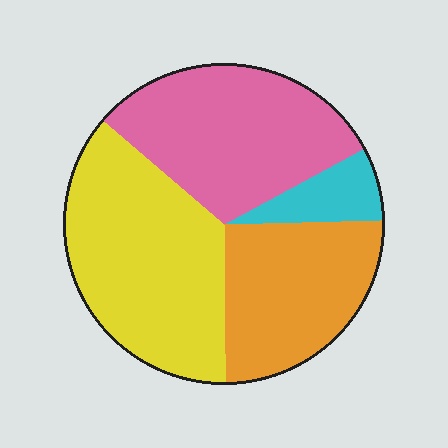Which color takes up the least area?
Cyan, at roughly 5%.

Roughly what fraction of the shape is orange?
Orange covers roughly 25% of the shape.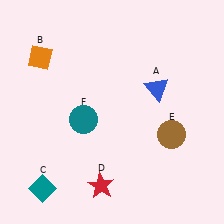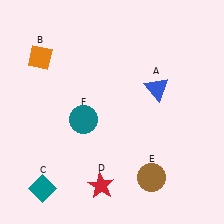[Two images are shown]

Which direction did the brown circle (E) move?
The brown circle (E) moved down.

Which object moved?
The brown circle (E) moved down.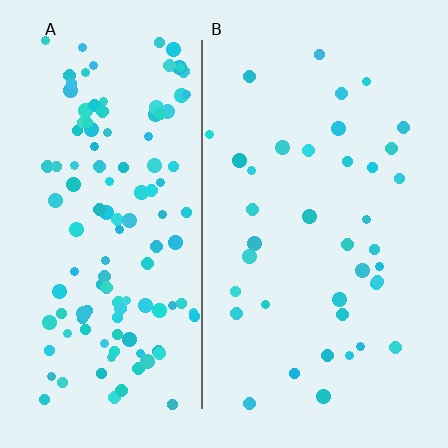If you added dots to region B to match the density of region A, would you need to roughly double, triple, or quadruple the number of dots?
Approximately triple.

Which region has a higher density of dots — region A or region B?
A (the left).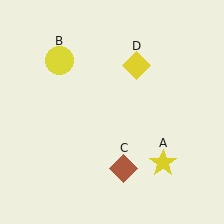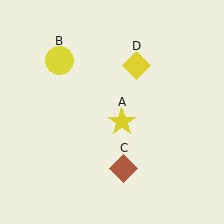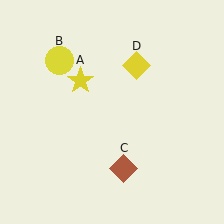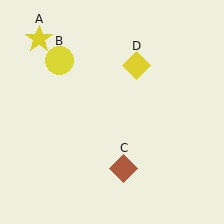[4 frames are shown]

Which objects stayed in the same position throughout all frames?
Yellow circle (object B) and brown diamond (object C) and yellow diamond (object D) remained stationary.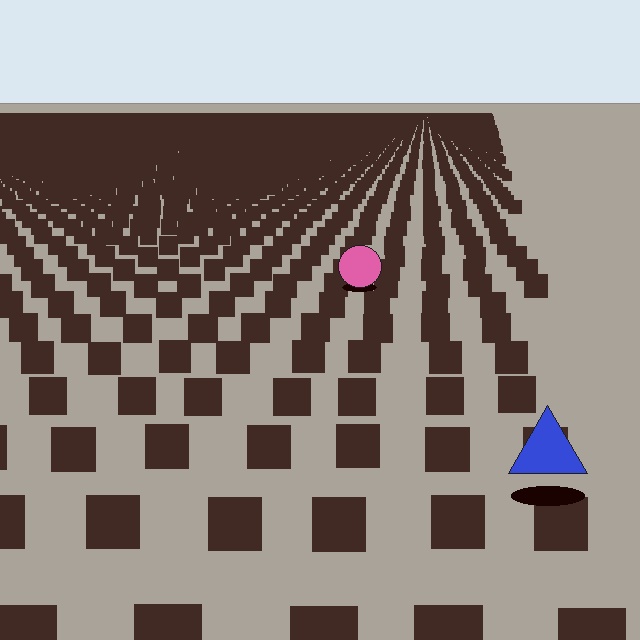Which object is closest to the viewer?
The blue triangle is closest. The texture marks near it are larger and more spread out.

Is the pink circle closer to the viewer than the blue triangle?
No. The blue triangle is closer — you can tell from the texture gradient: the ground texture is coarser near it.